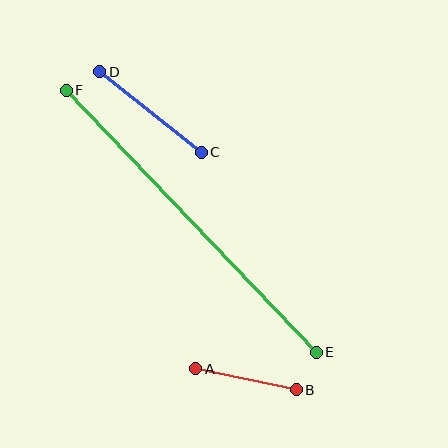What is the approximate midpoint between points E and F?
The midpoint is at approximately (191, 221) pixels.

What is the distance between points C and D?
The distance is approximately 130 pixels.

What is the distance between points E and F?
The distance is approximately 362 pixels.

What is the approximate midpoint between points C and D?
The midpoint is at approximately (151, 112) pixels.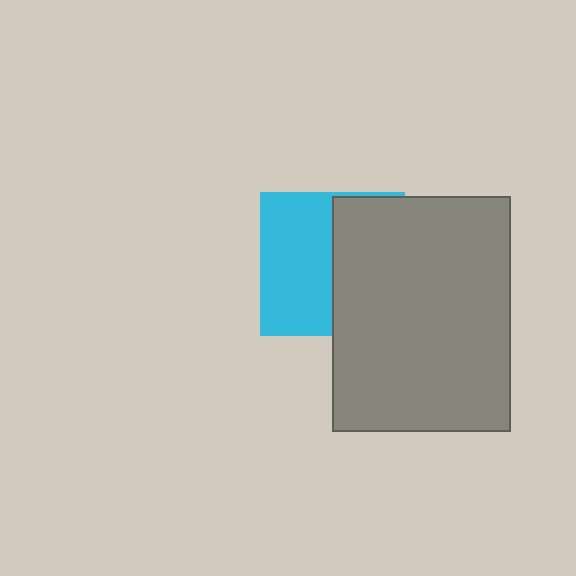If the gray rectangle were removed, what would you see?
You would see the complete cyan square.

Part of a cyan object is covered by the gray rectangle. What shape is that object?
It is a square.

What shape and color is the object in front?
The object in front is a gray rectangle.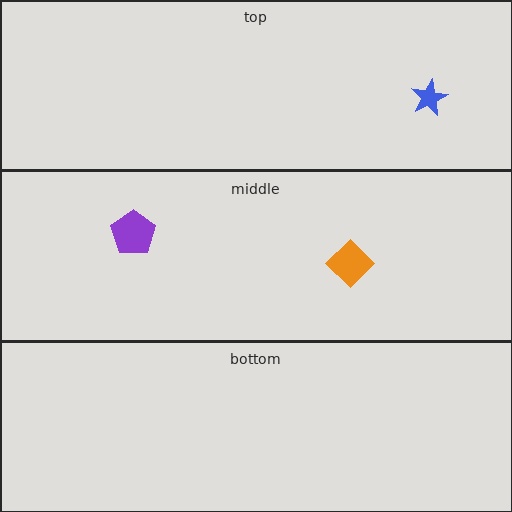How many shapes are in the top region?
1.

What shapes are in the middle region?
The purple pentagon, the orange diamond.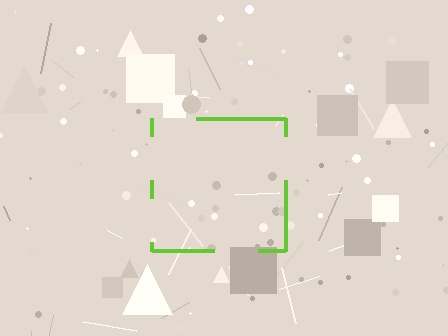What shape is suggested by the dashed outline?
The dashed outline suggests a square.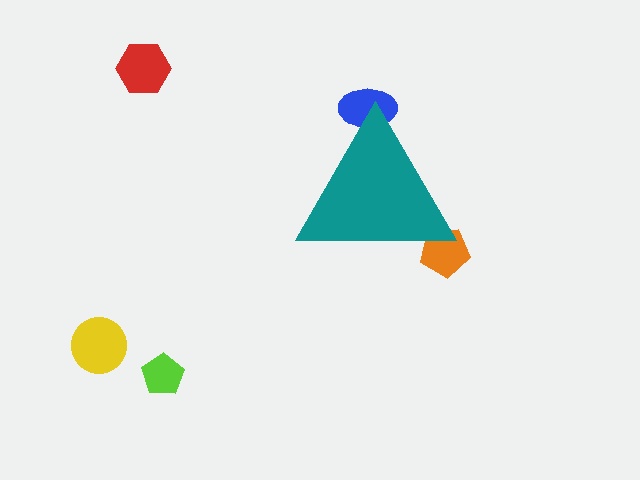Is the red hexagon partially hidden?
No, the red hexagon is fully visible.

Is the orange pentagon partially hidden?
Yes, the orange pentagon is partially hidden behind the teal triangle.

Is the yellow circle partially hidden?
No, the yellow circle is fully visible.